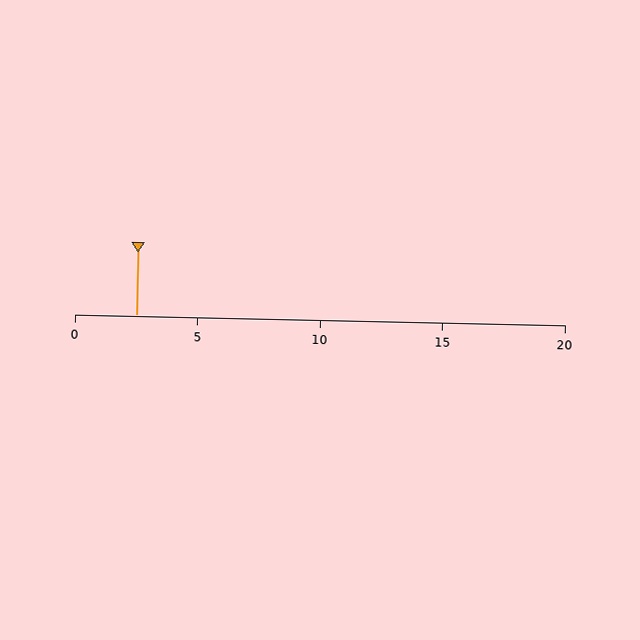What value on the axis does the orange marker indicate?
The marker indicates approximately 2.5.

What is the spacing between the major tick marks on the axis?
The major ticks are spaced 5 apart.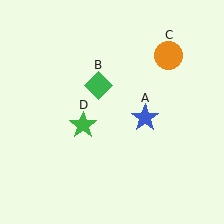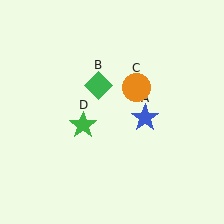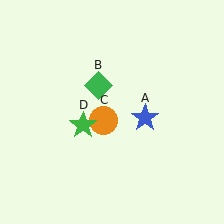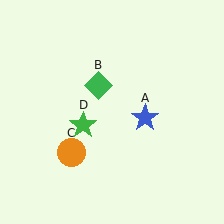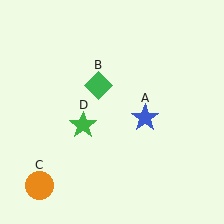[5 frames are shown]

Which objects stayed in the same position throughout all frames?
Blue star (object A) and green diamond (object B) and green star (object D) remained stationary.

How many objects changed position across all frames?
1 object changed position: orange circle (object C).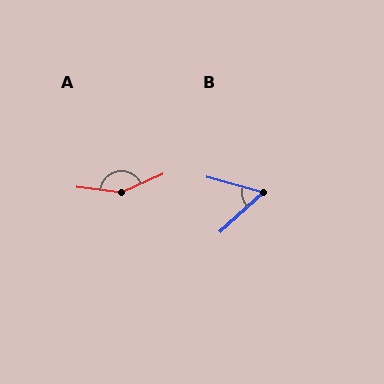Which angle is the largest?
A, at approximately 149 degrees.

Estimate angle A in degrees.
Approximately 149 degrees.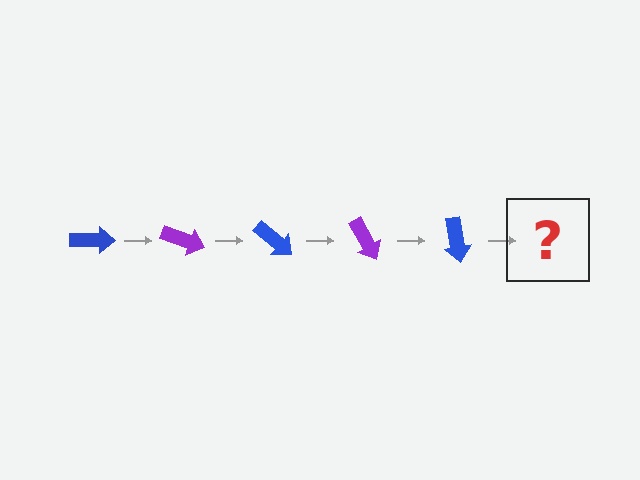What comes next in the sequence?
The next element should be a purple arrow, rotated 100 degrees from the start.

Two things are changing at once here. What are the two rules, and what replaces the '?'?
The two rules are that it rotates 20 degrees each step and the color cycles through blue and purple. The '?' should be a purple arrow, rotated 100 degrees from the start.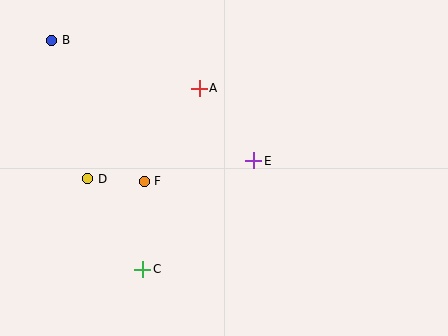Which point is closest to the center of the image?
Point E at (254, 161) is closest to the center.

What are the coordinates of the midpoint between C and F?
The midpoint between C and F is at (143, 225).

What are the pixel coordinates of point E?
Point E is at (254, 161).